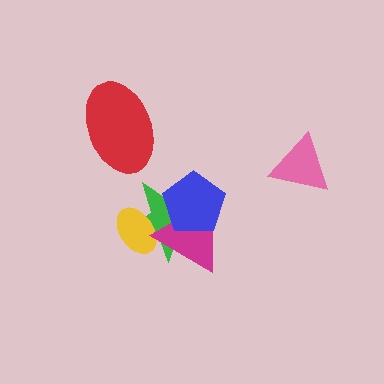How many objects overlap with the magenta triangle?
3 objects overlap with the magenta triangle.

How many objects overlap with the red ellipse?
0 objects overlap with the red ellipse.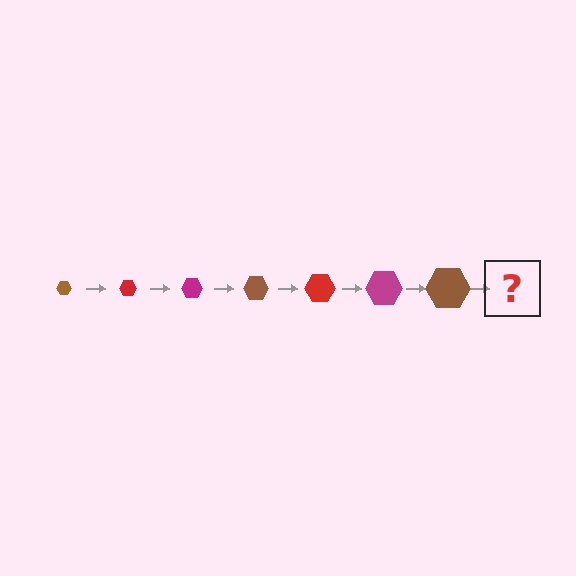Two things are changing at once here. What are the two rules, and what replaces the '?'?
The two rules are that the hexagon grows larger each step and the color cycles through brown, red, and magenta. The '?' should be a red hexagon, larger than the previous one.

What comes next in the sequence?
The next element should be a red hexagon, larger than the previous one.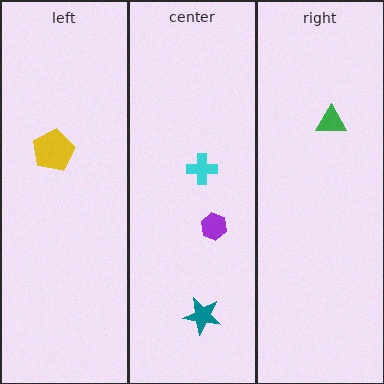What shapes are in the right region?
The green triangle.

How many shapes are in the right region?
1.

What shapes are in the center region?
The teal star, the purple hexagon, the cyan cross.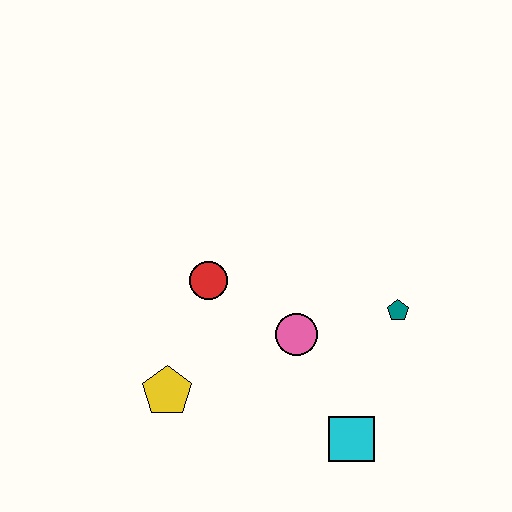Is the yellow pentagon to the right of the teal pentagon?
No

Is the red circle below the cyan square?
No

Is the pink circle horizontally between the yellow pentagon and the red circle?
No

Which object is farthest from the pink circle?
The yellow pentagon is farthest from the pink circle.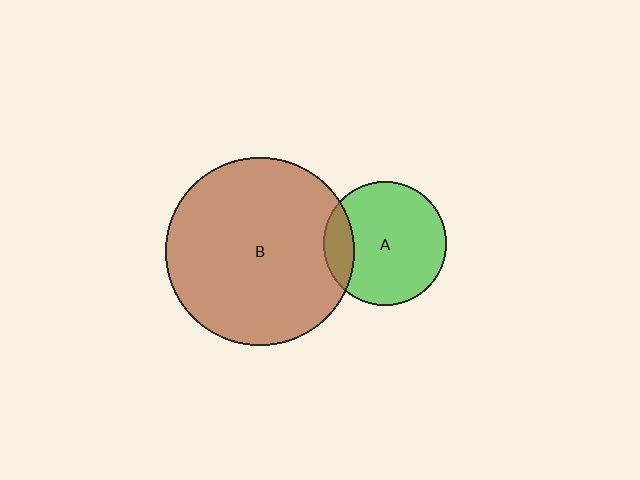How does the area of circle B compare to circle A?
Approximately 2.3 times.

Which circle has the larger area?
Circle B (brown).